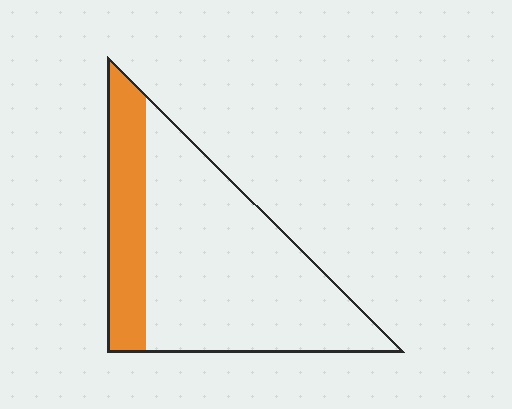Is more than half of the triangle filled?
No.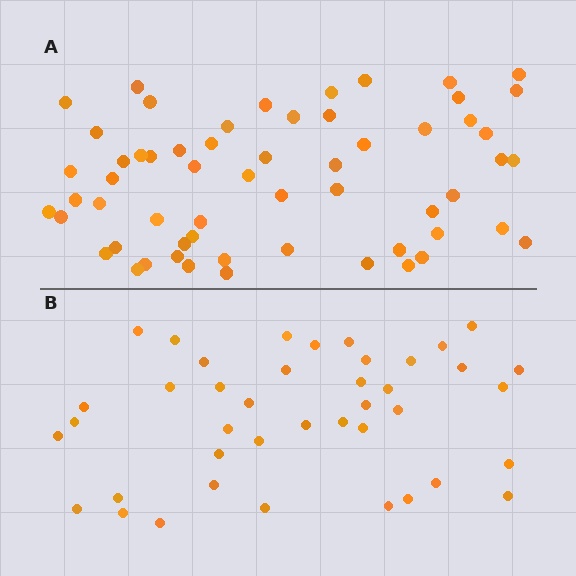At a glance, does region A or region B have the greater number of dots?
Region A (the top region) has more dots.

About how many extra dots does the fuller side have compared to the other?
Region A has approximately 20 more dots than region B.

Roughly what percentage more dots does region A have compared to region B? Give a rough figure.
About 45% more.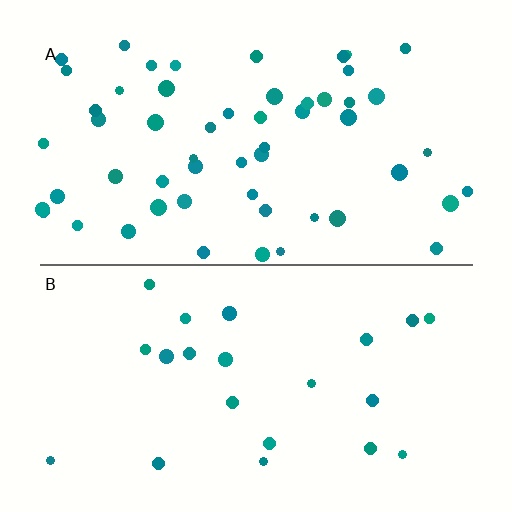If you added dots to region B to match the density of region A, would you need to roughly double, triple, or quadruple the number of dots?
Approximately triple.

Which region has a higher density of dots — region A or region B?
A (the top).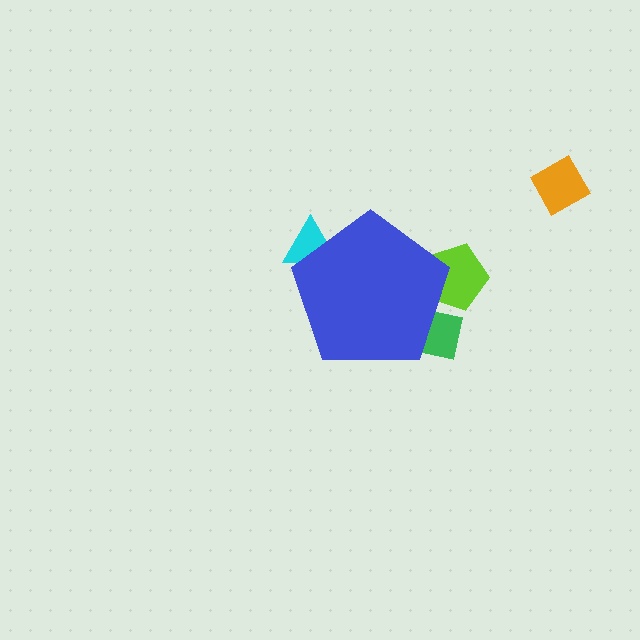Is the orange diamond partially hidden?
No, the orange diamond is fully visible.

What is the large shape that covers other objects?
A blue pentagon.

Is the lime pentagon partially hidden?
Yes, the lime pentagon is partially hidden behind the blue pentagon.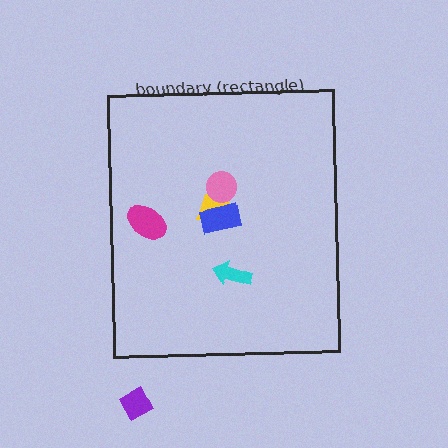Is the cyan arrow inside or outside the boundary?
Inside.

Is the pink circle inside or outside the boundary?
Inside.